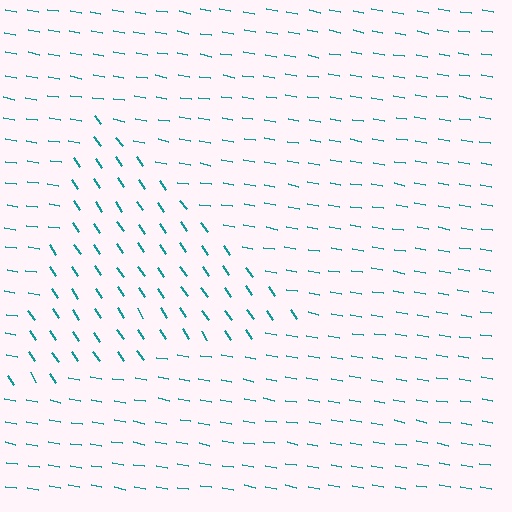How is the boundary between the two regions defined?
The boundary is defined purely by a change in line orientation (approximately 45 degrees difference). All lines are the same color and thickness.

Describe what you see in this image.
The image is filled with small teal line segments. A triangle region in the image has lines oriented differently from the surrounding lines, creating a visible texture boundary.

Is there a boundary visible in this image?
Yes, there is a texture boundary formed by a change in line orientation.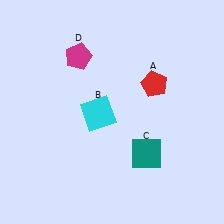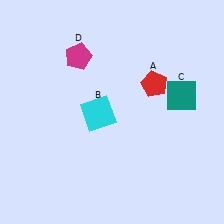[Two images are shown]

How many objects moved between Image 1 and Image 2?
1 object moved between the two images.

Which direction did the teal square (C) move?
The teal square (C) moved up.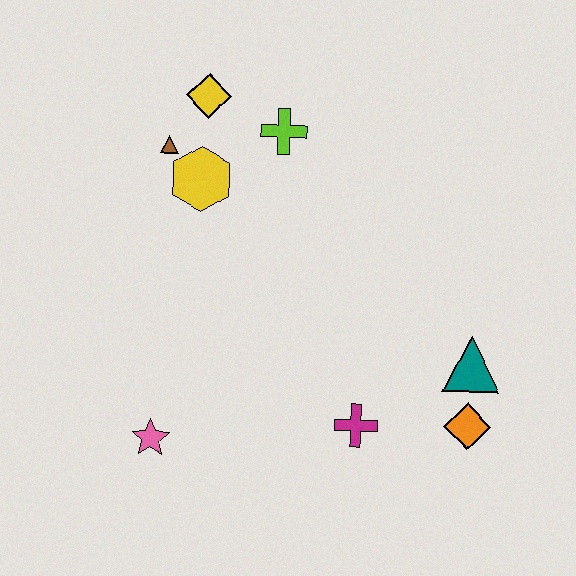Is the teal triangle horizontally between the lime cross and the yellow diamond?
No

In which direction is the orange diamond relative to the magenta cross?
The orange diamond is to the right of the magenta cross.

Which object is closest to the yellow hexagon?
The brown triangle is closest to the yellow hexagon.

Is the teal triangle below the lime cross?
Yes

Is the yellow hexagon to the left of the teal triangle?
Yes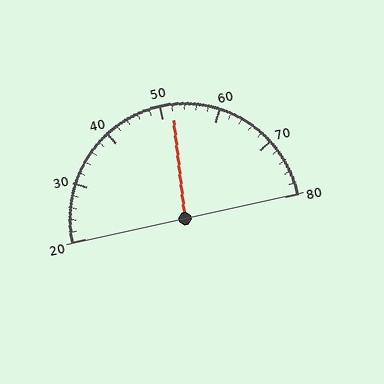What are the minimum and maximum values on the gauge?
The gauge ranges from 20 to 80.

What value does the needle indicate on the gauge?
The needle indicates approximately 52.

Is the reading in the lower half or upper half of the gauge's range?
The reading is in the upper half of the range (20 to 80).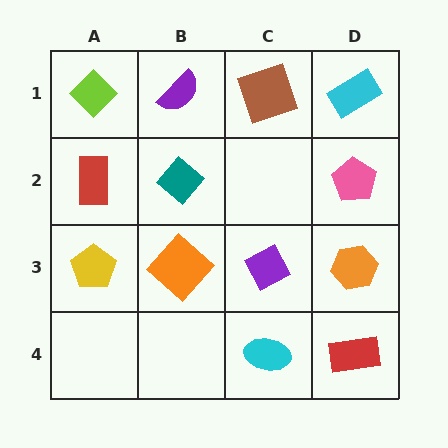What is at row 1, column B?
A purple semicircle.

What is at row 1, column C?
A brown square.